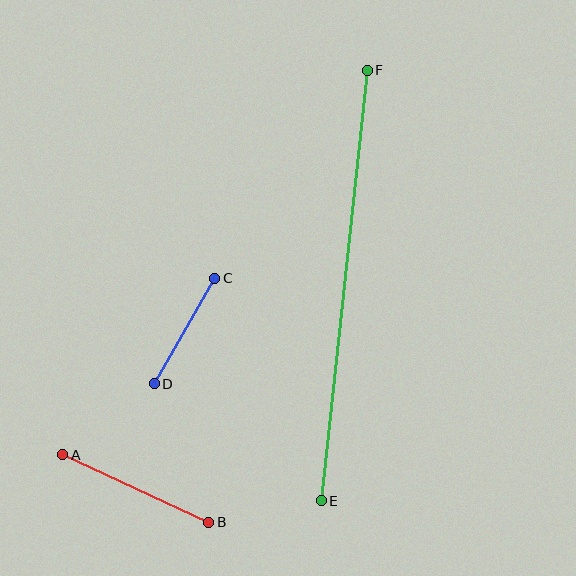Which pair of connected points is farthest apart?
Points E and F are farthest apart.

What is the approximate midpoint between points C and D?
The midpoint is at approximately (184, 331) pixels.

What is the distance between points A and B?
The distance is approximately 161 pixels.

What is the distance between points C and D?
The distance is approximately 122 pixels.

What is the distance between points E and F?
The distance is approximately 433 pixels.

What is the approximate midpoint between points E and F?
The midpoint is at approximately (344, 286) pixels.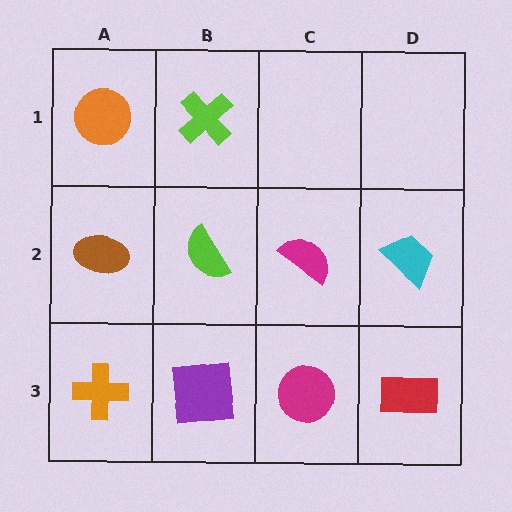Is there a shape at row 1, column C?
No, that cell is empty.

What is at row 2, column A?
A brown ellipse.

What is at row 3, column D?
A red rectangle.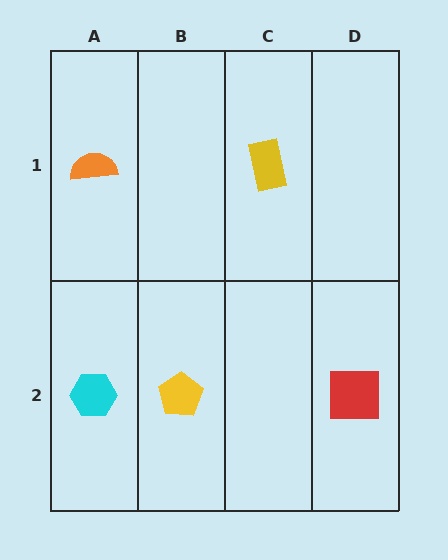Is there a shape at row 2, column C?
No, that cell is empty.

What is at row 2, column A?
A cyan hexagon.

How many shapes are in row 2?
3 shapes.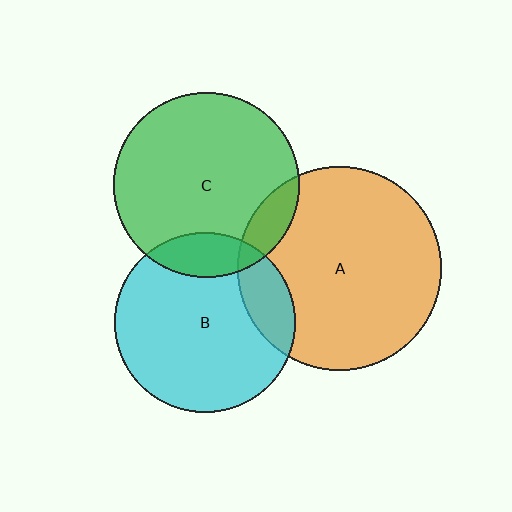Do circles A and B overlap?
Yes.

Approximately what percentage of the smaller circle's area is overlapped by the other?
Approximately 15%.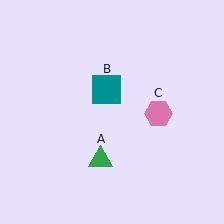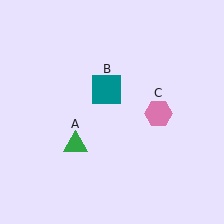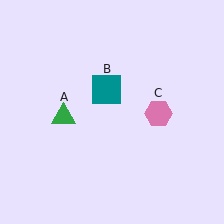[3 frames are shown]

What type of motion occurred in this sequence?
The green triangle (object A) rotated clockwise around the center of the scene.